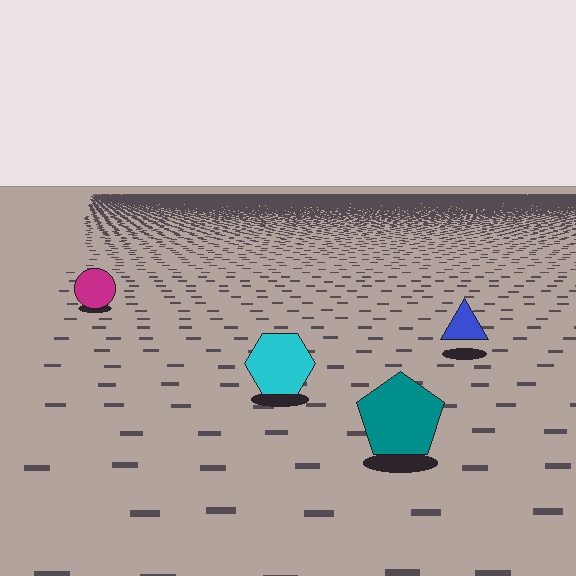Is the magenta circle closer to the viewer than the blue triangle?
No. The blue triangle is closer — you can tell from the texture gradient: the ground texture is coarser near it.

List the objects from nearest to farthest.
From nearest to farthest: the teal pentagon, the cyan hexagon, the blue triangle, the magenta circle.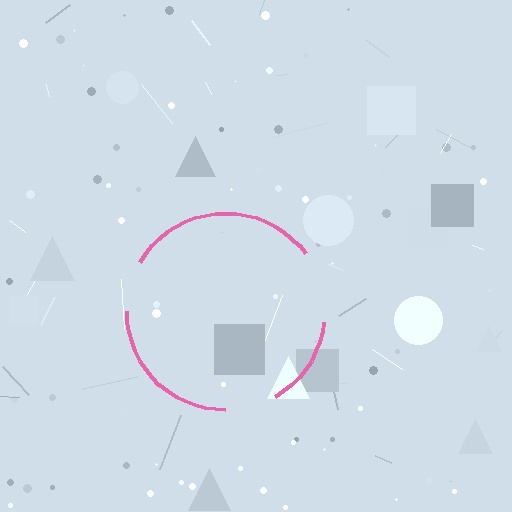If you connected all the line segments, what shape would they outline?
They would outline a circle.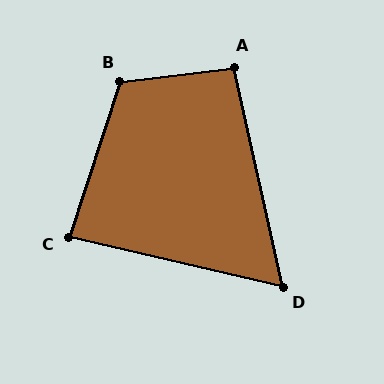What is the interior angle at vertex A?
Approximately 95 degrees (obtuse).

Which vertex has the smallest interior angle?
D, at approximately 65 degrees.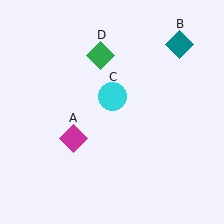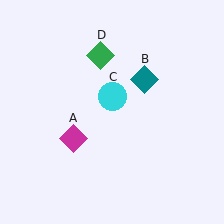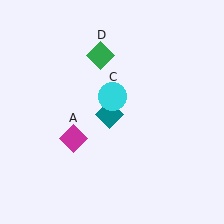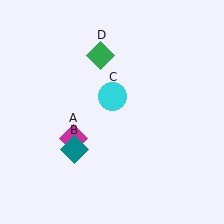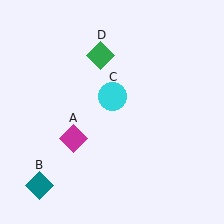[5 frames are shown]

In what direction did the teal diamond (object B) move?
The teal diamond (object B) moved down and to the left.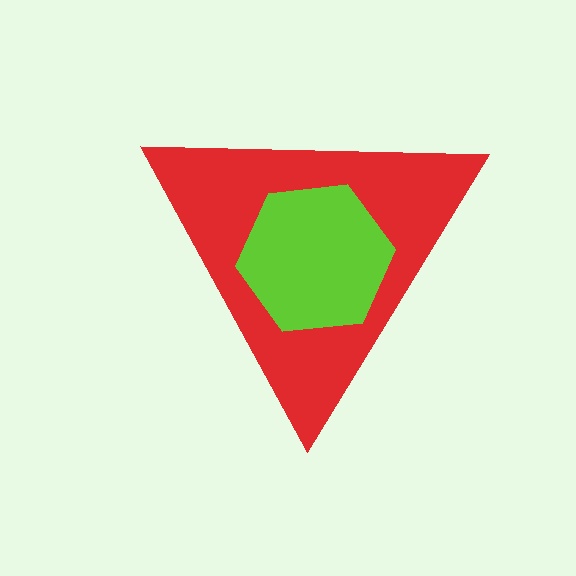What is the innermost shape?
The lime hexagon.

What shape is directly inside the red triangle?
The lime hexagon.